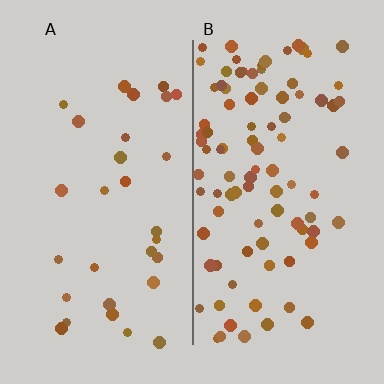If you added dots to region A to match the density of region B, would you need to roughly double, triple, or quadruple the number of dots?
Approximately triple.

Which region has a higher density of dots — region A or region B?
B (the right).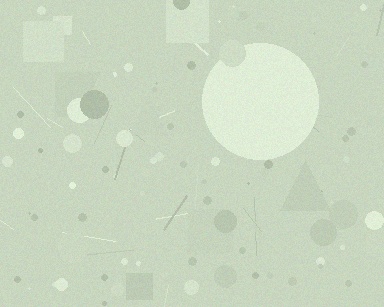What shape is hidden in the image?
A circle is hidden in the image.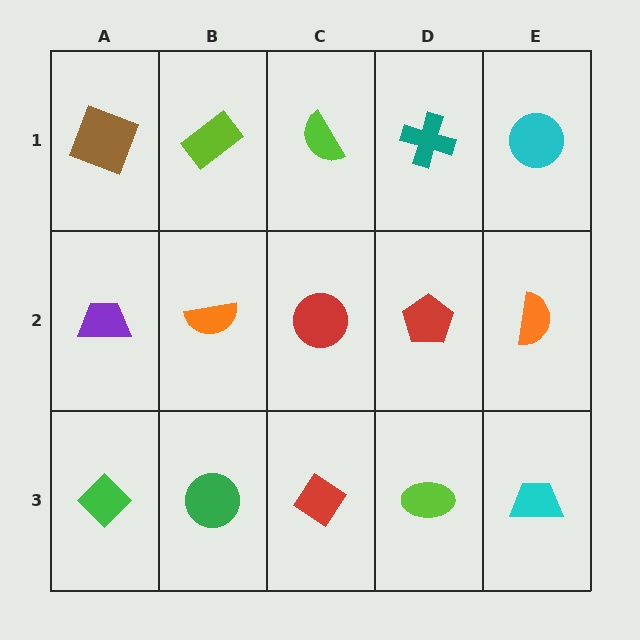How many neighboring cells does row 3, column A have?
2.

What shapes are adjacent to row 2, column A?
A brown square (row 1, column A), a green diamond (row 3, column A), an orange semicircle (row 2, column B).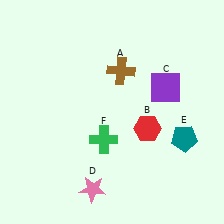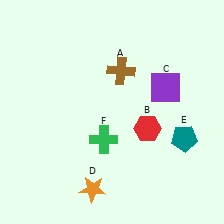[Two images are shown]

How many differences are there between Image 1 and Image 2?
There is 1 difference between the two images.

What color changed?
The star (D) changed from pink in Image 1 to orange in Image 2.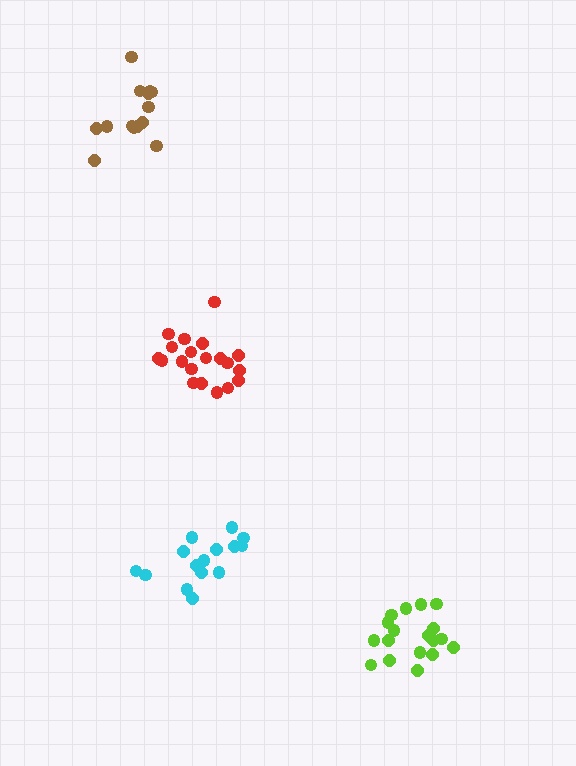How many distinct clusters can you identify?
There are 4 distinct clusters.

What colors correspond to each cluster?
The clusters are colored: red, brown, cyan, lime.